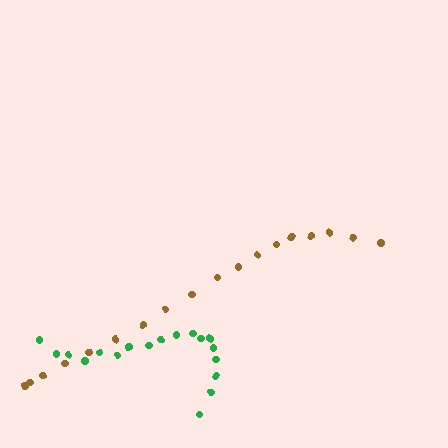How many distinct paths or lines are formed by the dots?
There are 2 distinct paths.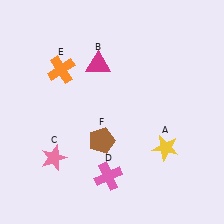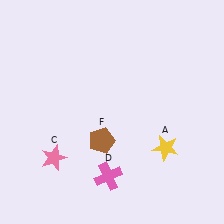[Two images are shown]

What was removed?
The orange cross (E), the magenta triangle (B) were removed in Image 2.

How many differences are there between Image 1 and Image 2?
There are 2 differences between the two images.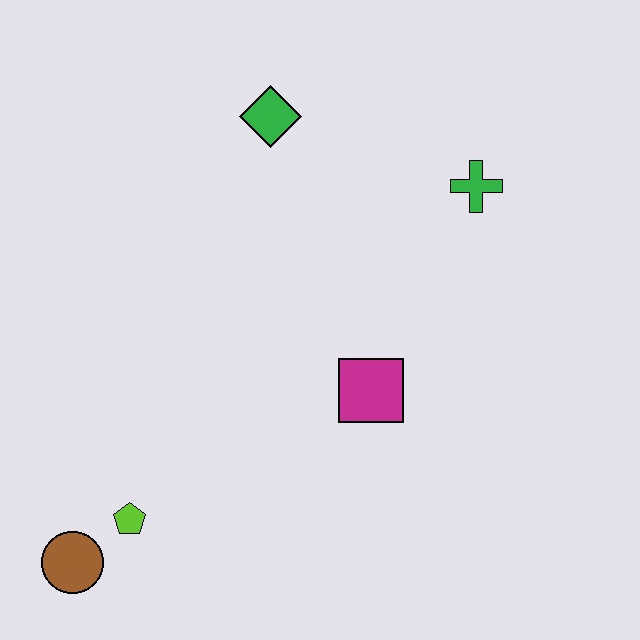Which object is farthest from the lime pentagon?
The green cross is farthest from the lime pentagon.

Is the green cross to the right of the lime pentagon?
Yes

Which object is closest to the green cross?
The green diamond is closest to the green cross.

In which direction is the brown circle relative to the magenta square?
The brown circle is to the left of the magenta square.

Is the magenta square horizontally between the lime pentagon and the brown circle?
No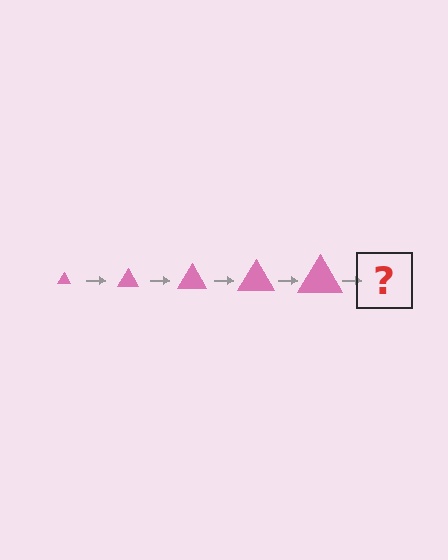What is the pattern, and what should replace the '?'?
The pattern is that the triangle gets progressively larger each step. The '?' should be a pink triangle, larger than the previous one.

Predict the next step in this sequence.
The next step is a pink triangle, larger than the previous one.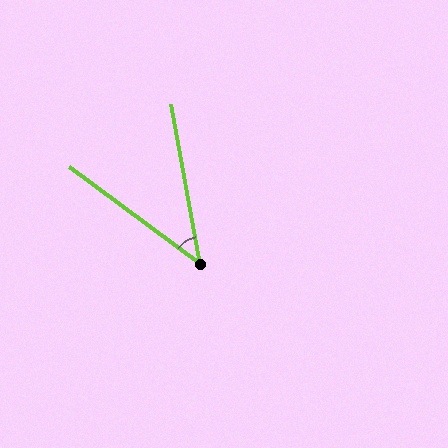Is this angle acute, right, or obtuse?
It is acute.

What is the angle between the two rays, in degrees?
Approximately 43 degrees.